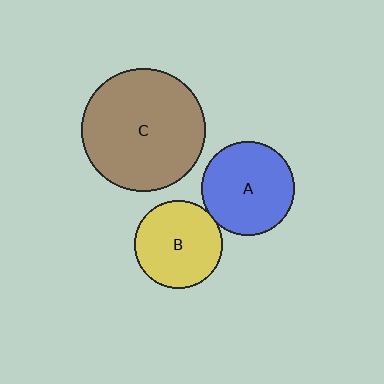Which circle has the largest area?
Circle C (brown).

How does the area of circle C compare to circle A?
Approximately 1.7 times.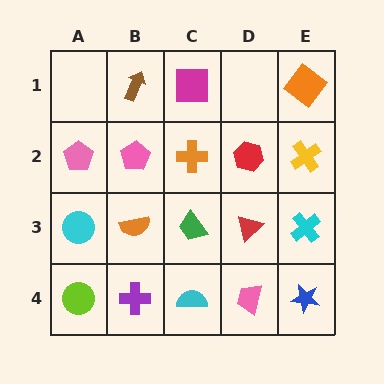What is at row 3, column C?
A green trapezoid.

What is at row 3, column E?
A cyan cross.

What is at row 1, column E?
An orange diamond.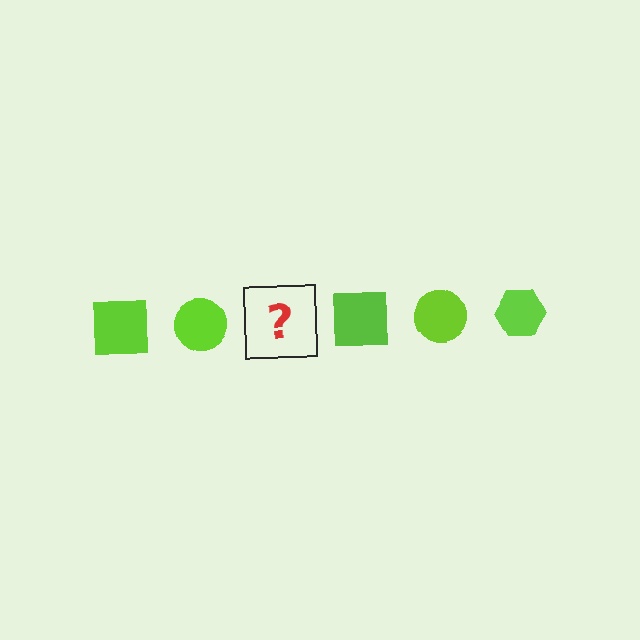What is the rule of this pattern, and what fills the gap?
The rule is that the pattern cycles through square, circle, hexagon shapes in lime. The gap should be filled with a lime hexagon.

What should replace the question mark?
The question mark should be replaced with a lime hexagon.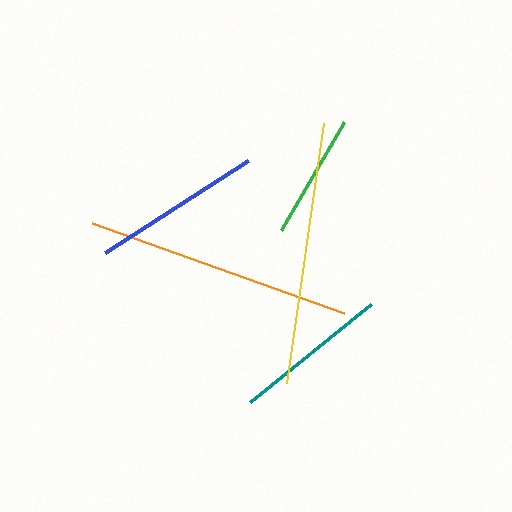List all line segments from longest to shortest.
From longest to shortest: orange, yellow, blue, teal, green.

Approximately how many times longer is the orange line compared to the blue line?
The orange line is approximately 1.6 times the length of the blue line.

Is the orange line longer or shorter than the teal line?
The orange line is longer than the teal line.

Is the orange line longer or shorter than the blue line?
The orange line is longer than the blue line.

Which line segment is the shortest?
The green line is the shortest at approximately 125 pixels.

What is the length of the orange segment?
The orange segment is approximately 267 pixels long.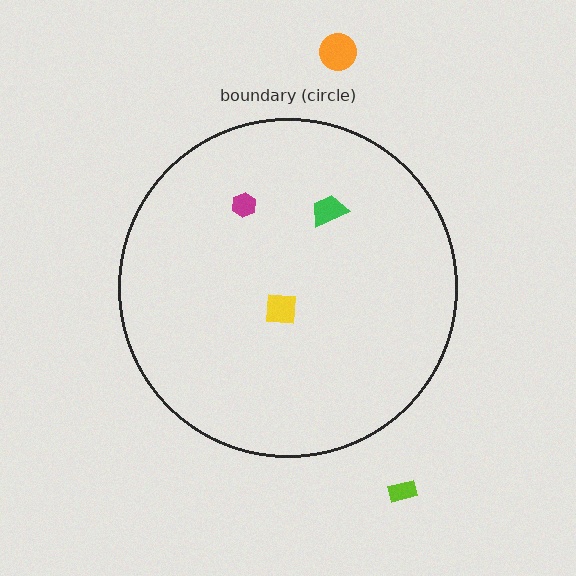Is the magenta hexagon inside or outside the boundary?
Inside.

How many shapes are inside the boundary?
3 inside, 2 outside.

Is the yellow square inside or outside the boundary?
Inside.